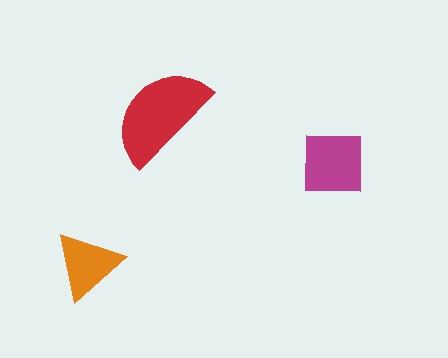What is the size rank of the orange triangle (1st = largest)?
3rd.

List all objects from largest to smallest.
The red semicircle, the magenta square, the orange triangle.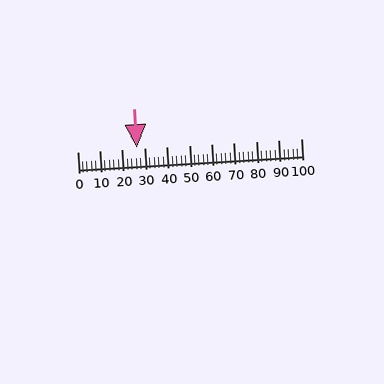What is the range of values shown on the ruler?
The ruler shows values from 0 to 100.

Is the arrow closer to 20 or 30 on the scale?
The arrow is closer to 30.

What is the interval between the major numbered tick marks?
The major tick marks are spaced 10 units apart.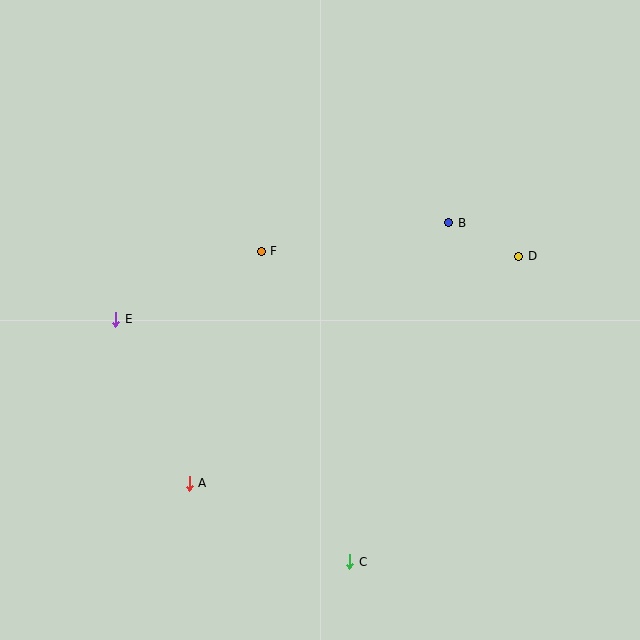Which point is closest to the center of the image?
Point F at (261, 251) is closest to the center.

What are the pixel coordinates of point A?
Point A is at (189, 483).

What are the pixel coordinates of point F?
Point F is at (261, 251).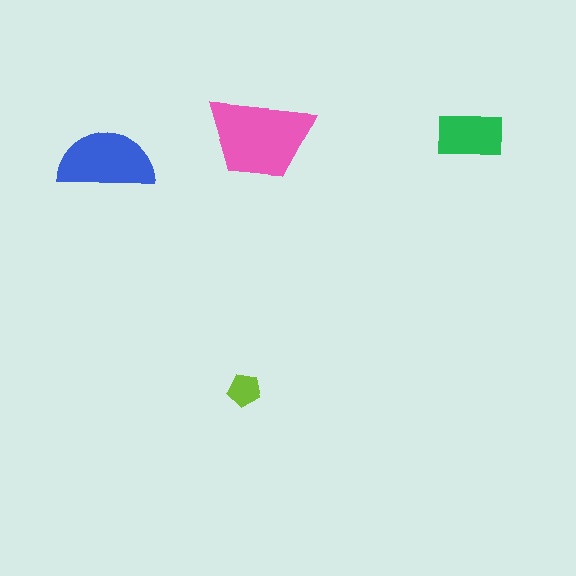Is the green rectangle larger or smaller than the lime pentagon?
Larger.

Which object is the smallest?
The lime pentagon.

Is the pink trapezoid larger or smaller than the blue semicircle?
Larger.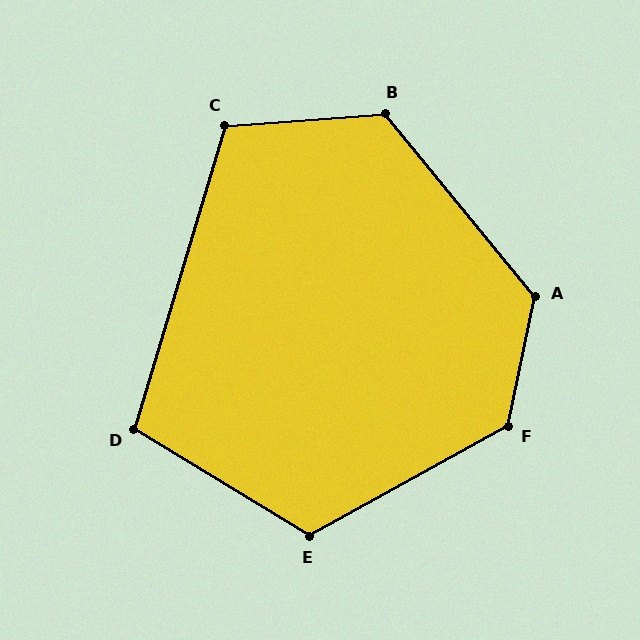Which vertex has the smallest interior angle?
D, at approximately 105 degrees.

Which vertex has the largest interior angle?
F, at approximately 130 degrees.